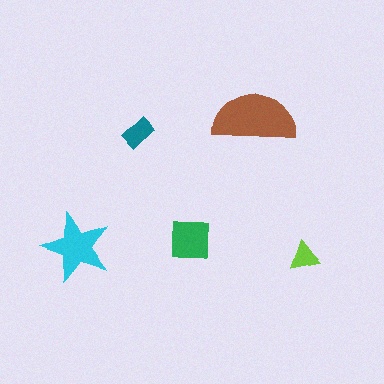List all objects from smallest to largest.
The lime triangle, the teal rectangle, the green square, the cyan star, the brown semicircle.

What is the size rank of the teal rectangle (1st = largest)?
4th.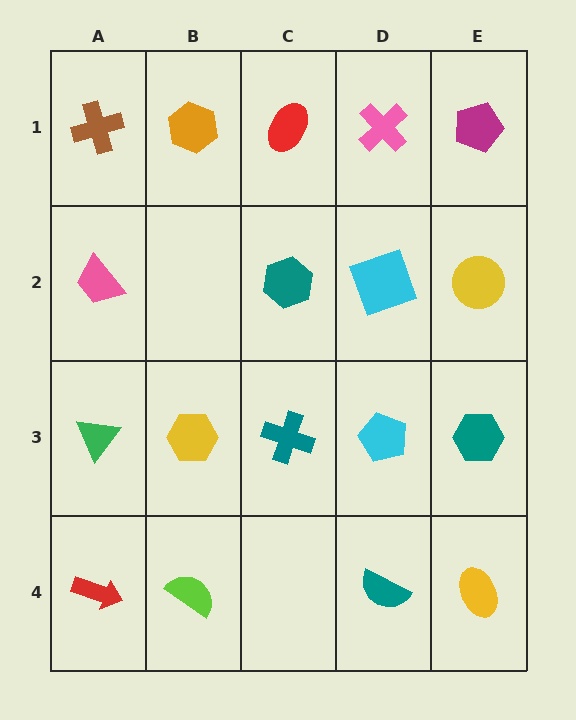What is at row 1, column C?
A red ellipse.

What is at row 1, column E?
A magenta pentagon.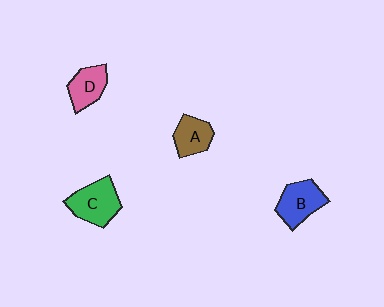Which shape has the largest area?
Shape C (green).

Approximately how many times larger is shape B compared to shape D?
Approximately 1.2 times.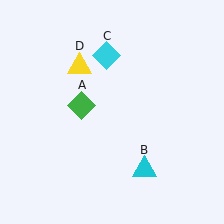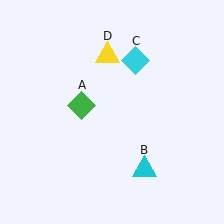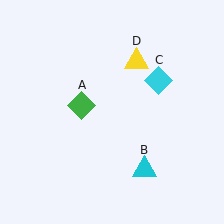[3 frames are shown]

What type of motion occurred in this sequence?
The cyan diamond (object C), yellow triangle (object D) rotated clockwise around the center of the scene.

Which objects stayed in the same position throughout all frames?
Green diamond (object A) and cyan triangle (object B) remained stationary.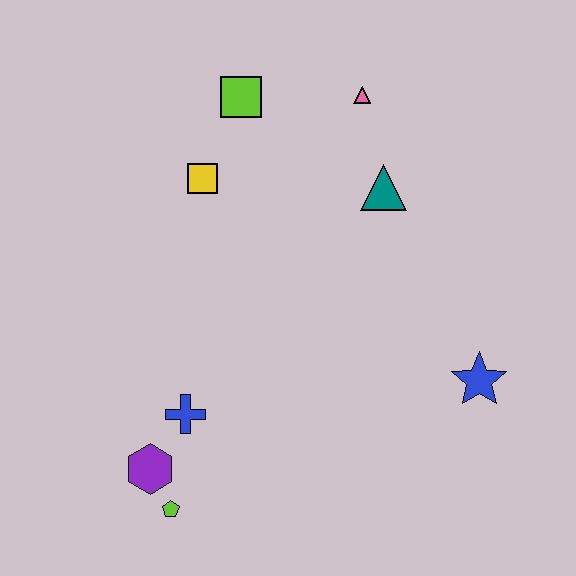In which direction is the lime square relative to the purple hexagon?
The lime square is above the purple hexagon.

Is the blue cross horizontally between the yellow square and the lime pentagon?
Yes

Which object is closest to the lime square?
The yellow square is closest to the lime square.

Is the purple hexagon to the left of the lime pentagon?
Yes